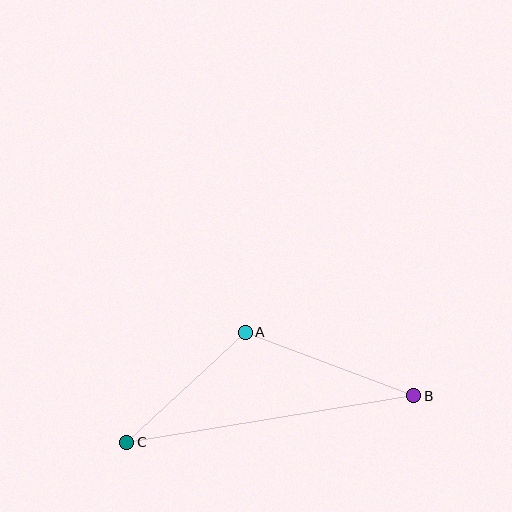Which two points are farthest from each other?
Points B and C are farthest from each other.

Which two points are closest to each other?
Points A and C are closest to each other.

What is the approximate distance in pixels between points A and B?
The distance between A and B is approximately 180 pixels.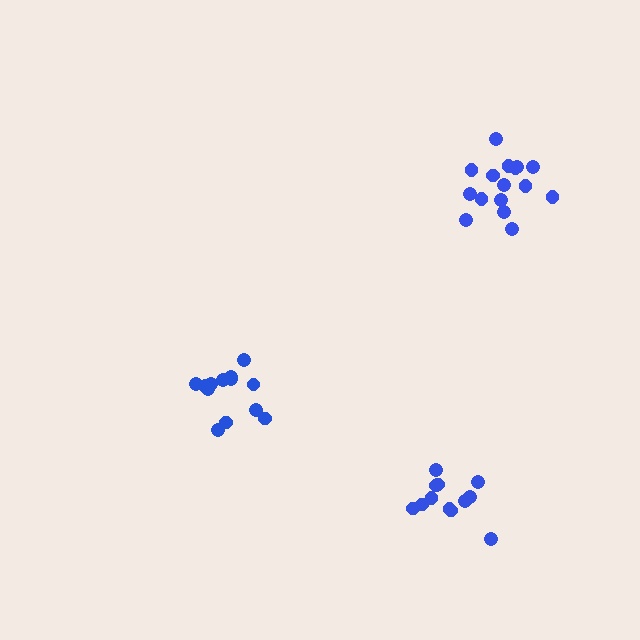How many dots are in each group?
Group 1: 12 dots, Group 2: 16 dots, Group 3: 13 dots (41 total).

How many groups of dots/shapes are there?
There are 3 groups.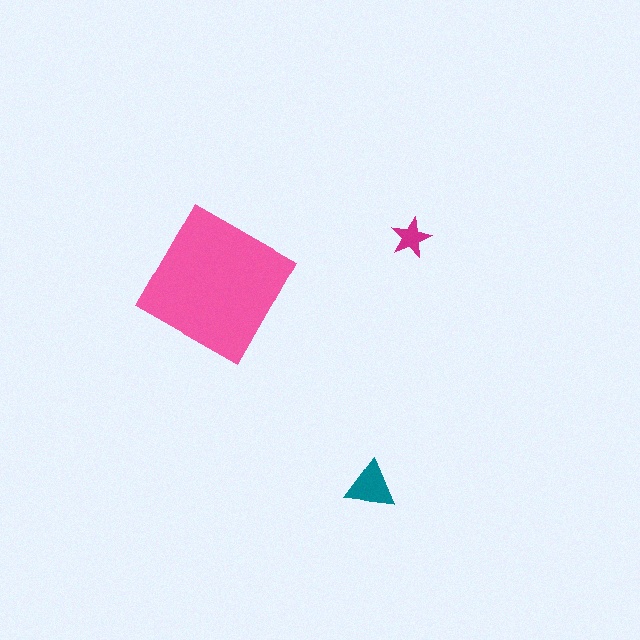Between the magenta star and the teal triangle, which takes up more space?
The teal triangle.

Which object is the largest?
The pink square.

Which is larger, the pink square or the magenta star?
The pink square.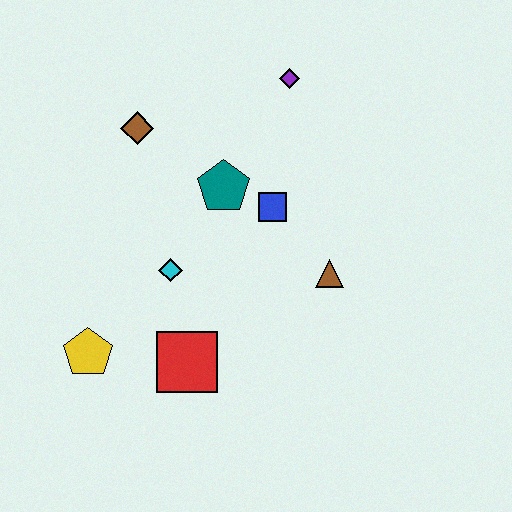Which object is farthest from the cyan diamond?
The purple diamond is farthest from the cyan diamond.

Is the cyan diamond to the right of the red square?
No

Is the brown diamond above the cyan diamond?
Yes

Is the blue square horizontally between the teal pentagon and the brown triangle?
Yes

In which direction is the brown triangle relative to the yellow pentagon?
The brown triangle is to the right of the yellow pentagon.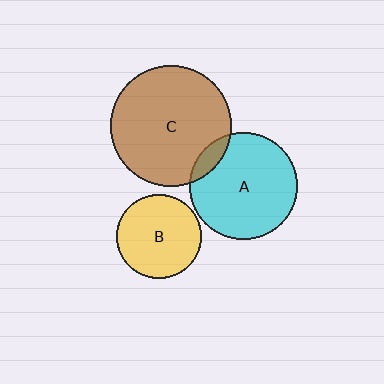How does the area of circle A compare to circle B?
Approximately 1.6 times.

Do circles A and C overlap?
Yes.